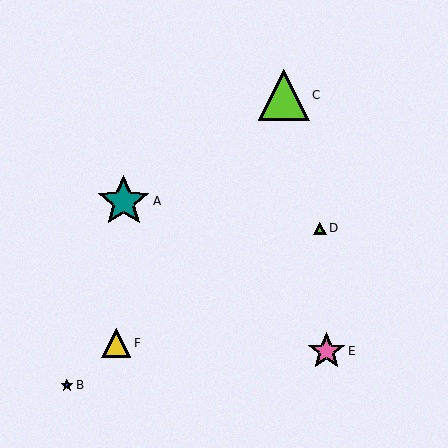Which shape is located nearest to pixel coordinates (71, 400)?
The blue star (labeled B) at (67, 385) is nearest to that location.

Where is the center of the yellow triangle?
The center of the yellow triangle is at (116, 343).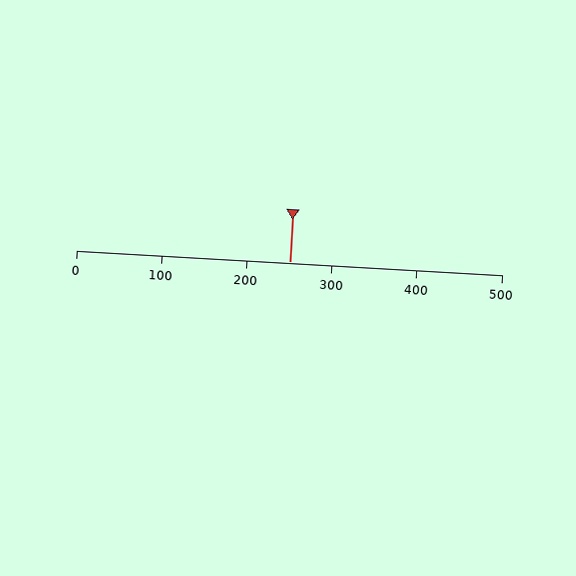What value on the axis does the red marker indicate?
The marker indicates approximately 250.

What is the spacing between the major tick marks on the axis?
The major ticks are spaced 100 apart.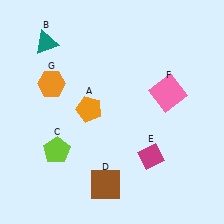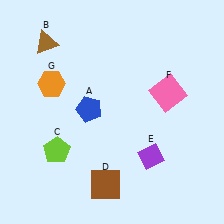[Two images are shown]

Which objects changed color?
A changed from orange to blue. B changed from teal to brown. E changed from magenta to purple.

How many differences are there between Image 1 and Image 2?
There are 3 differences between the two images.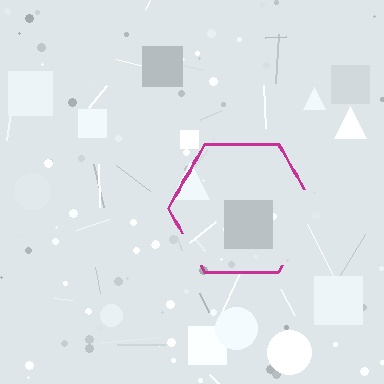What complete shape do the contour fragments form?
The contour fragments form a hexagon.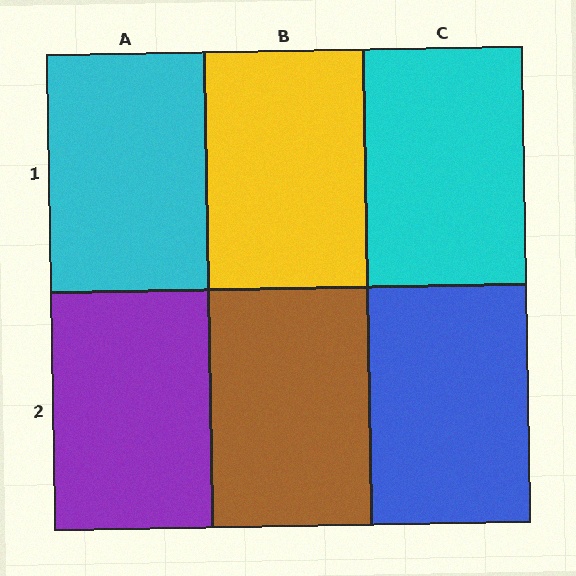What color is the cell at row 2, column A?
Purple.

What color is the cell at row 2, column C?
Blue.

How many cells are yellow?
1 cell is yellow.